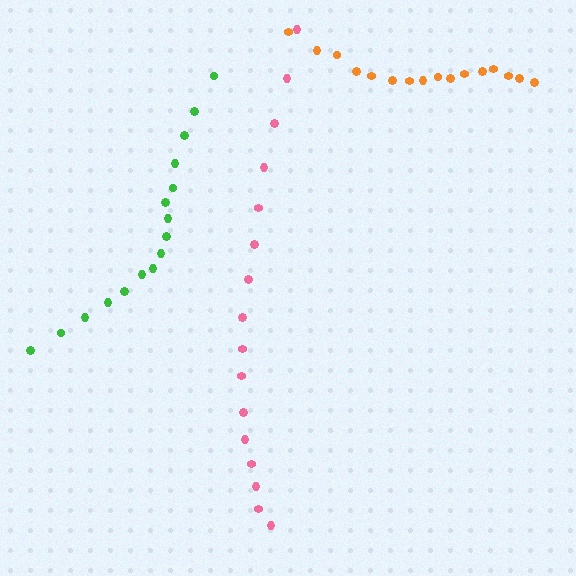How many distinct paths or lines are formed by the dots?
There are 3 distinct paths.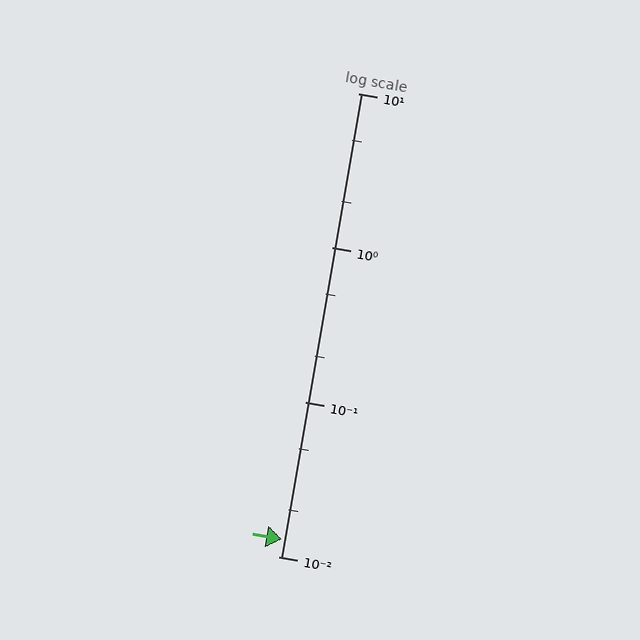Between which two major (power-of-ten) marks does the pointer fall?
The pointer is between 0.01 and 0.1.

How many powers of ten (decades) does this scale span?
The scale spans 3 decades, from 0.01 to 10.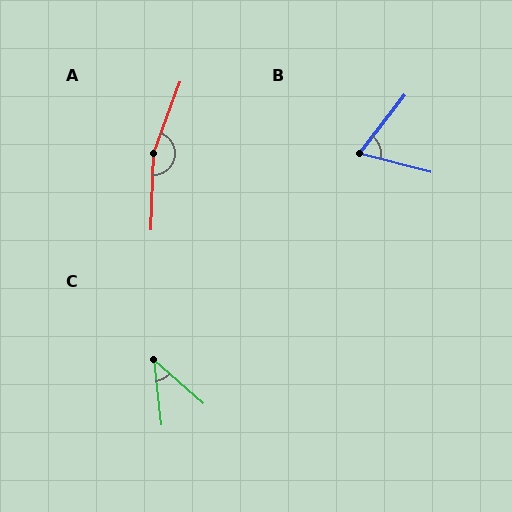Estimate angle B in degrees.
Approximately 67 degrees.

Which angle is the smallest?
C, at approximately 43 degrees.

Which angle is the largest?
A, at approximately 161 degrees.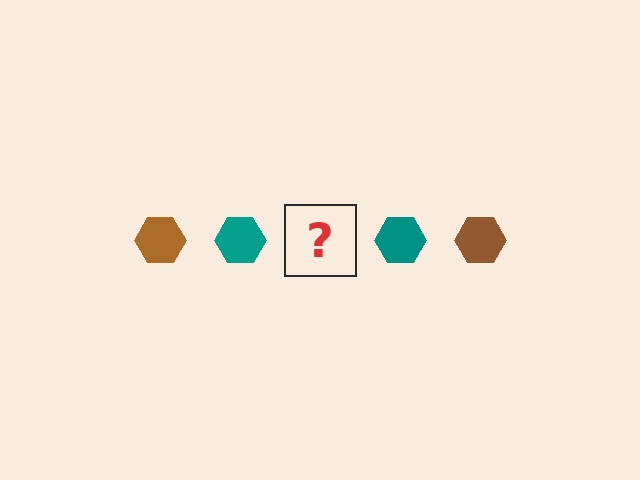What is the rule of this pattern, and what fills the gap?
The rule is that the pattern cycles through brown, teal hexagons. The gap should be filled with a brown hexagon.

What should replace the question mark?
The question mark should be replaced with a brown hexagon.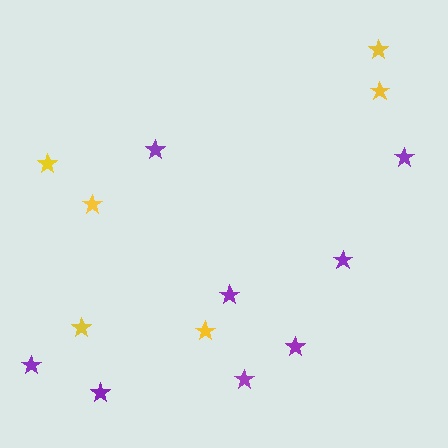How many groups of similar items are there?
There are 2 groups: one group of yellow stars (6) and one group of purple stars (8).